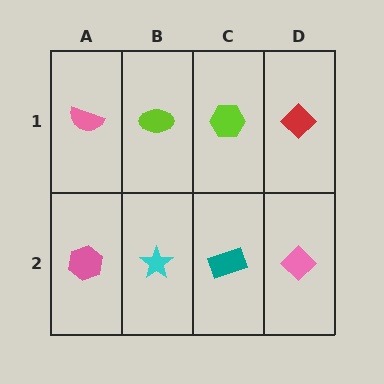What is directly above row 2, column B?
A lime ellipse.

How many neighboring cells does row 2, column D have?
2.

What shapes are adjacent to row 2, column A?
A pink semicircle (row 1, column A), a cyan star (row 2, column B).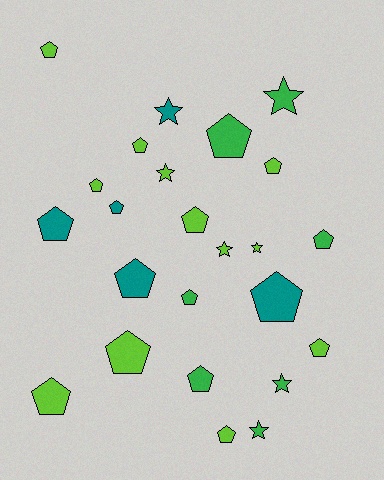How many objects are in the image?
There are 24 objects.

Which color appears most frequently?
Lime, with 12 objects.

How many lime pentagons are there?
There are 9 lime pentagons.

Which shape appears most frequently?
Pentagon, with 17 objects.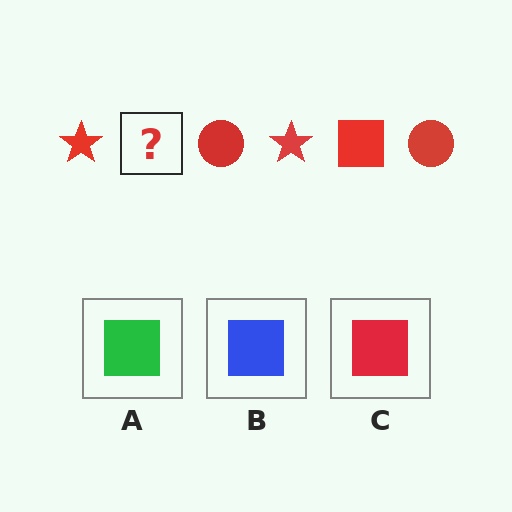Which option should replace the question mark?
Option C.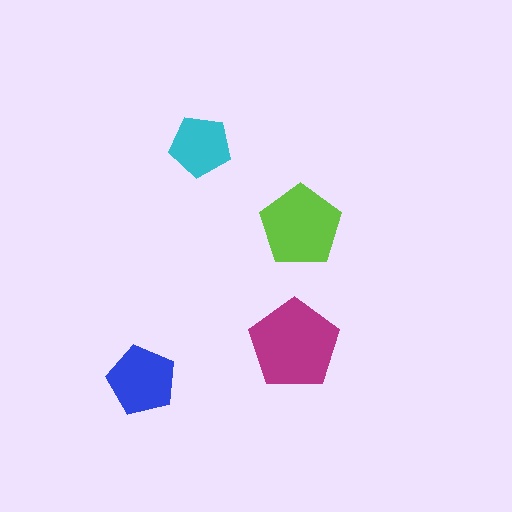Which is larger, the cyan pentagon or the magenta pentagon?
The magenta one.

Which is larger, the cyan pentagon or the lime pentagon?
The lime one.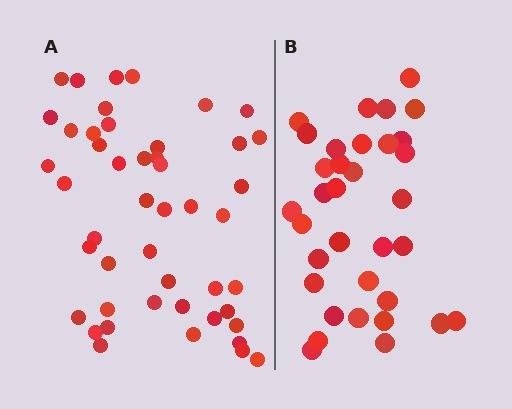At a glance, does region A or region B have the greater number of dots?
Region A (the left region) has more dots.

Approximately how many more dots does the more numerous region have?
Region A has approximately 15 more dots than region B.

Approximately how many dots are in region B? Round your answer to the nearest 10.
About 30 dots. (The exact count is 34, which rounds to 30.)